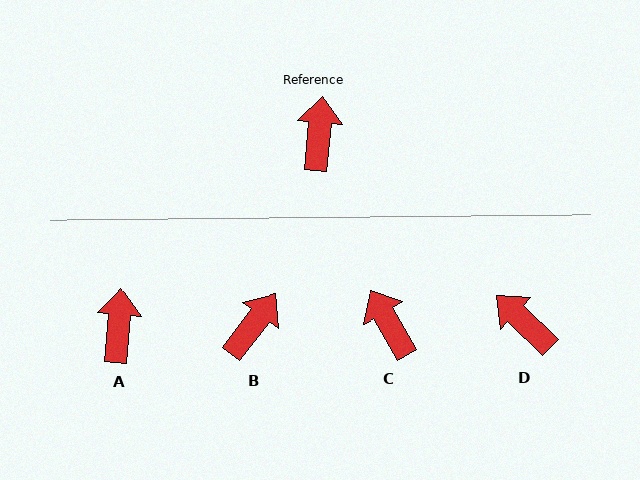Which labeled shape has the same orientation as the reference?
A.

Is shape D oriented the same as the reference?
No, it is off by about 51 degrees.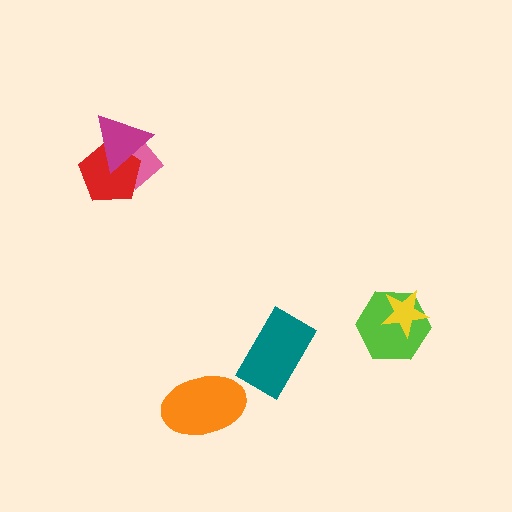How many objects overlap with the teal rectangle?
0 objects overlap with the teal rectangle.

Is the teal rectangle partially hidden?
No, no other shape covers it.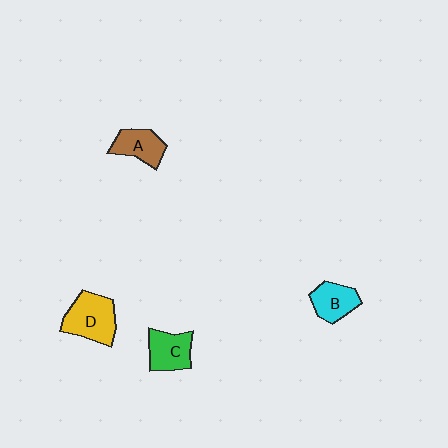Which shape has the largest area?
Shape D (yellow).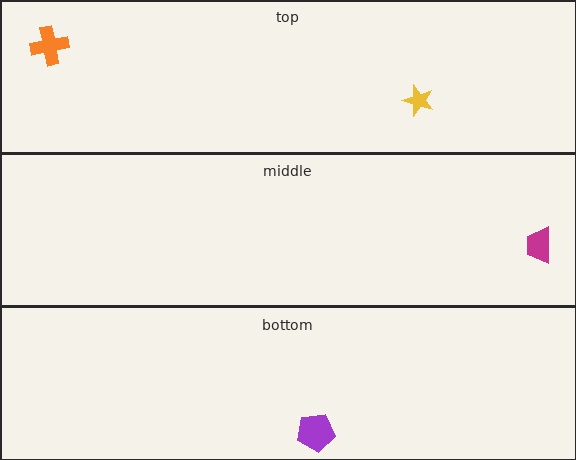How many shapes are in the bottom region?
1.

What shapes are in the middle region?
The magenta trapezoid.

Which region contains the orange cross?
The top region.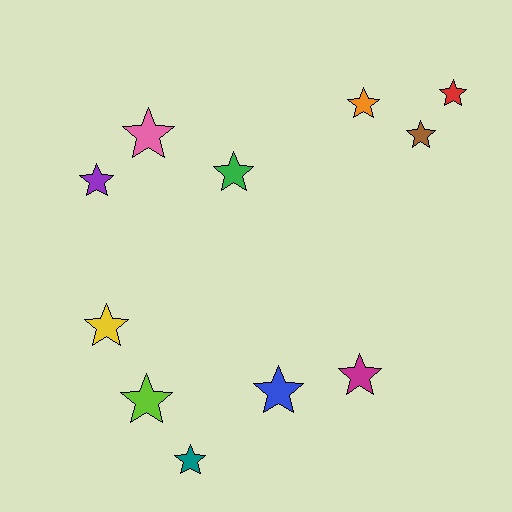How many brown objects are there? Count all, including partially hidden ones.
There is 1 brown object.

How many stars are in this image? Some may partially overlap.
There are 11 stars.